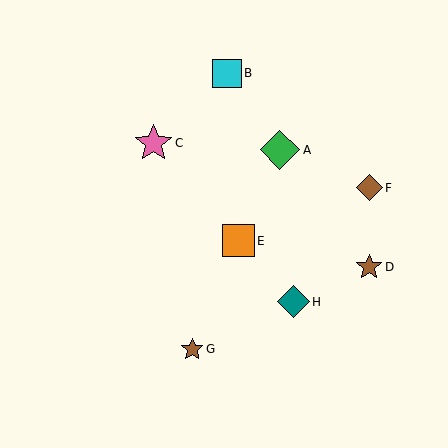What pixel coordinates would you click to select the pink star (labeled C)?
Click at (153, 143) to select the pink star C.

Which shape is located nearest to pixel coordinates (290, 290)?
The teal diamond (labeled H) at (293, 302) is nearest to that location.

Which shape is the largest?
The green diamond (labeled A) is the largest.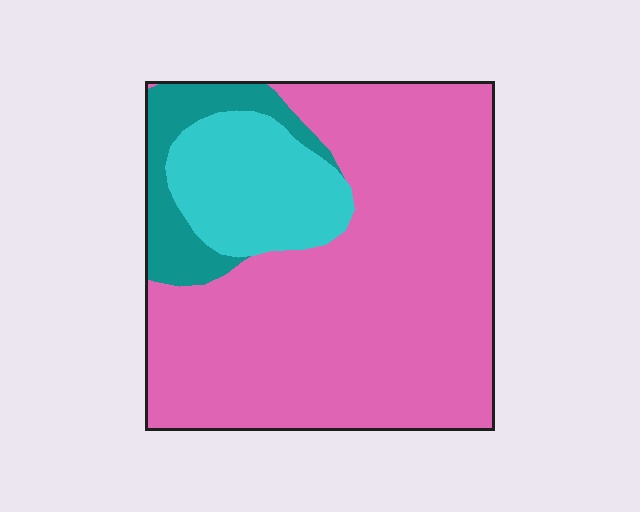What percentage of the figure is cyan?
Cyan takes up about one sixth (1/6) of the figure.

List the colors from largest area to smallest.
From largest to smallest: pink, cyan, teal.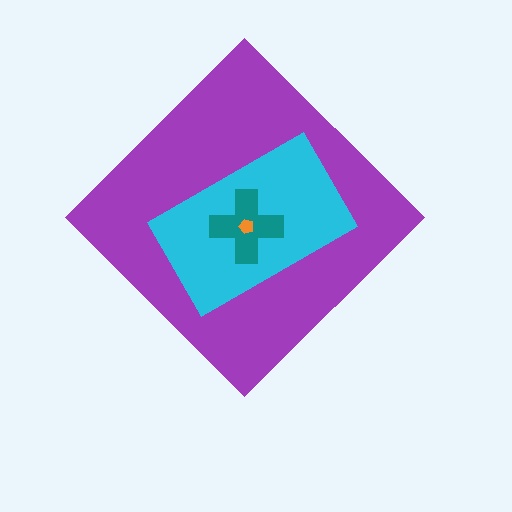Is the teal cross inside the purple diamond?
Yes.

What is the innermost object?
The orange pentagon.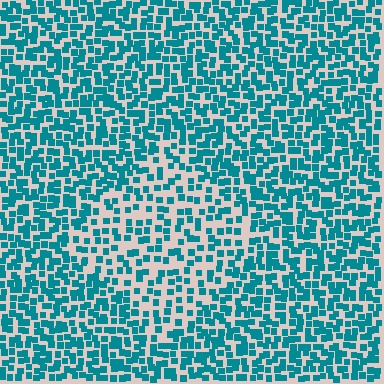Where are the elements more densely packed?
The elements are more densely packed outside the diamond boundary.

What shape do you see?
I see a diamond.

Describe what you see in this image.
The image contains small teal elements arranged at two different densities. A diamond-shaped region is visible where the elements are less densely packed than the surrounding area.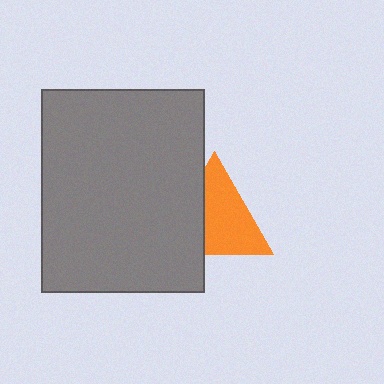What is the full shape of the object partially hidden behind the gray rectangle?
The partially hidden object is an orange triangle.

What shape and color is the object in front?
The object in front is a gray rectangle.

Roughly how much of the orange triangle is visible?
About half of it is visible (roughly 64%).